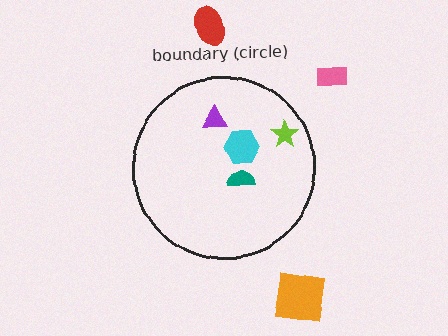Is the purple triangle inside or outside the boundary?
Inside.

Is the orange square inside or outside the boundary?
Outside.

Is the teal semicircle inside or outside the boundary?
Inside.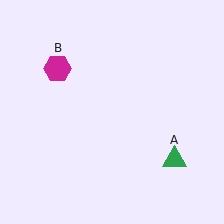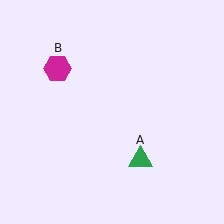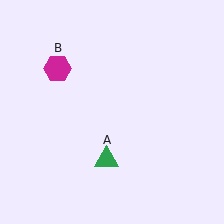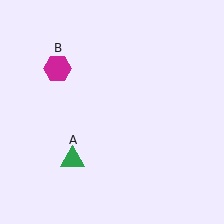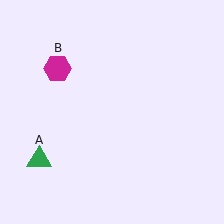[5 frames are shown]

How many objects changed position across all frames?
1 object changed position: green triangle (object A).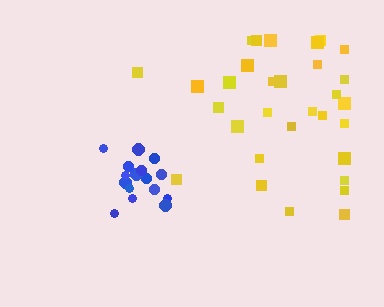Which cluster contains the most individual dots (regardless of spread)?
Yellow (31).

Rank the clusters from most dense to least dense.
blue, yellow.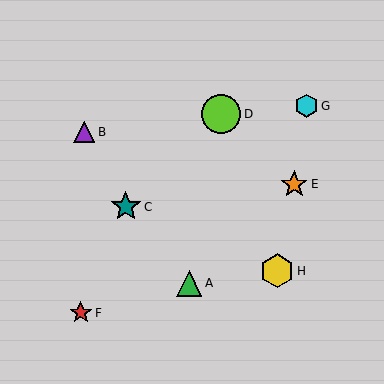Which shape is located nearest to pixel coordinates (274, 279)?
The yellow hexagon (labeled H) at (277, 271) is nearest to that location.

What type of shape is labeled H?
Shape H is a yellow hexagon.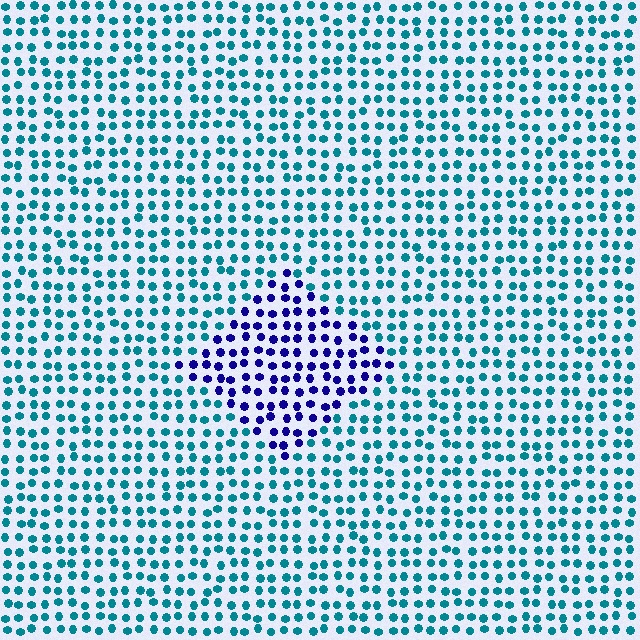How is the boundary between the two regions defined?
The boundary is defined purely by a slight shift in hue (about 61 degrees). Spacing, size, and orientation are identical on both sides.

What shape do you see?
I see a diamond.